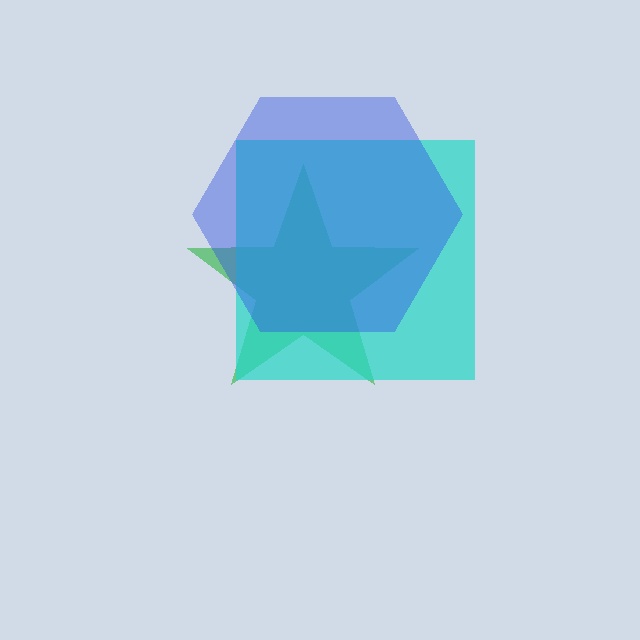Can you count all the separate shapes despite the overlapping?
Yes, there are 3 separate shapes.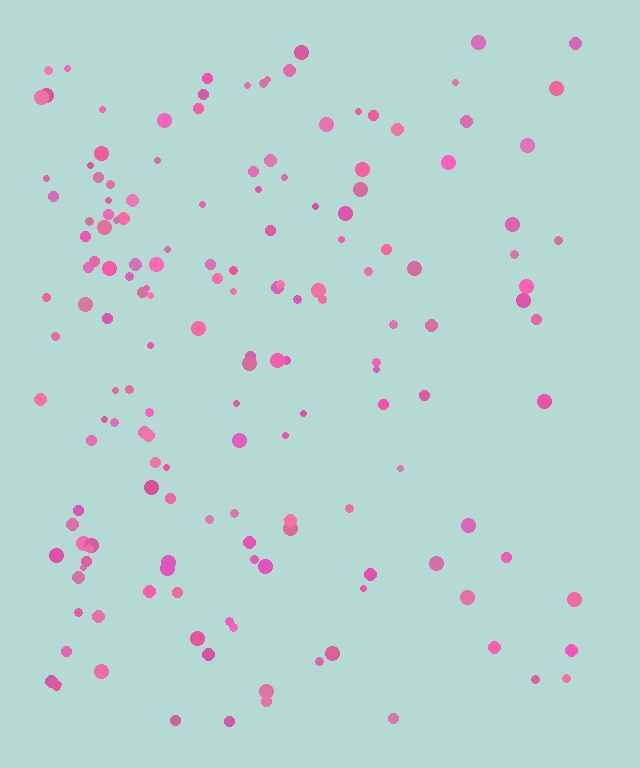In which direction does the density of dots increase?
From right to left, with the left side densest.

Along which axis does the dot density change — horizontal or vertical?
Horizontal.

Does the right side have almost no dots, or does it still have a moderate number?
Still a moderate number, just noticeably fewer than the left.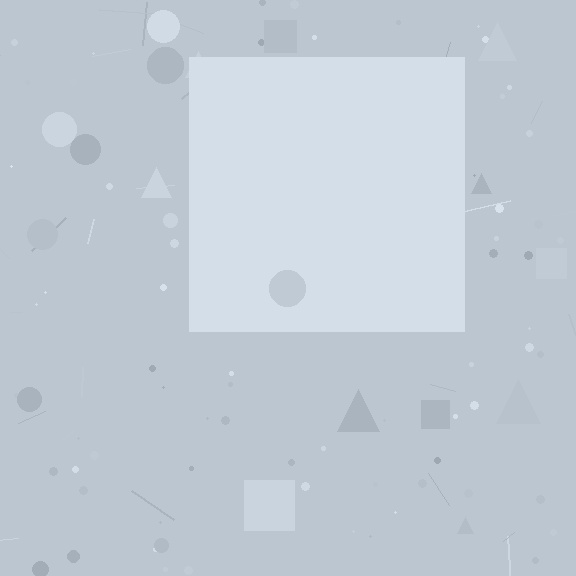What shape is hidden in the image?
A square is hidden in the image.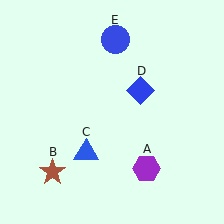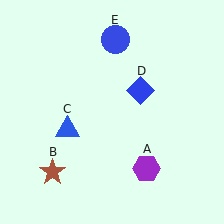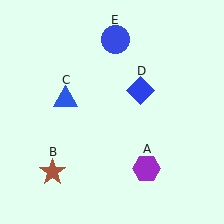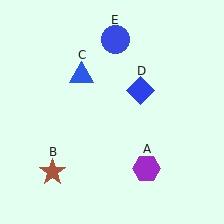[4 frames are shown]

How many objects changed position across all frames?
1 object changed position: blue triangle (object C).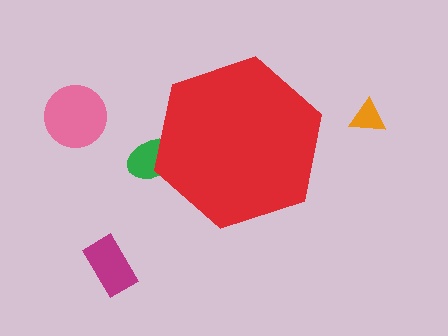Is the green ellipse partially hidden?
Yes, the green ellipse is partially hidden behind the red hexagon.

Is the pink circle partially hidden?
No, the pink circle is fully visible.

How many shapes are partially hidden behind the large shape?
1 shape is partially hidden.